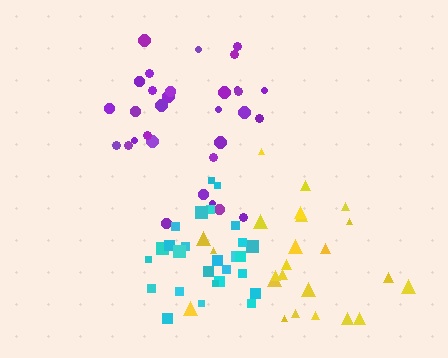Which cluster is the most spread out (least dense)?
Yellow.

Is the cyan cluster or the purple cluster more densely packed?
Cyan.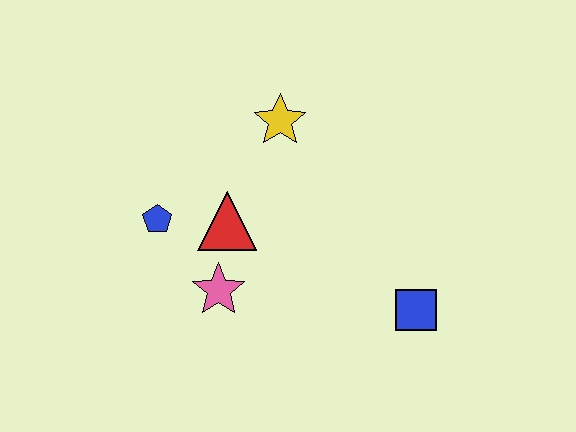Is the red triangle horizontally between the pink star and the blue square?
Yes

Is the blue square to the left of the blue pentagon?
No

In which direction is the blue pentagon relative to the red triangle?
The blue pentagon is to the left of the red triangle.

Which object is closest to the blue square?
The pink star is closest to the blue square.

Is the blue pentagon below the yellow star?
Yes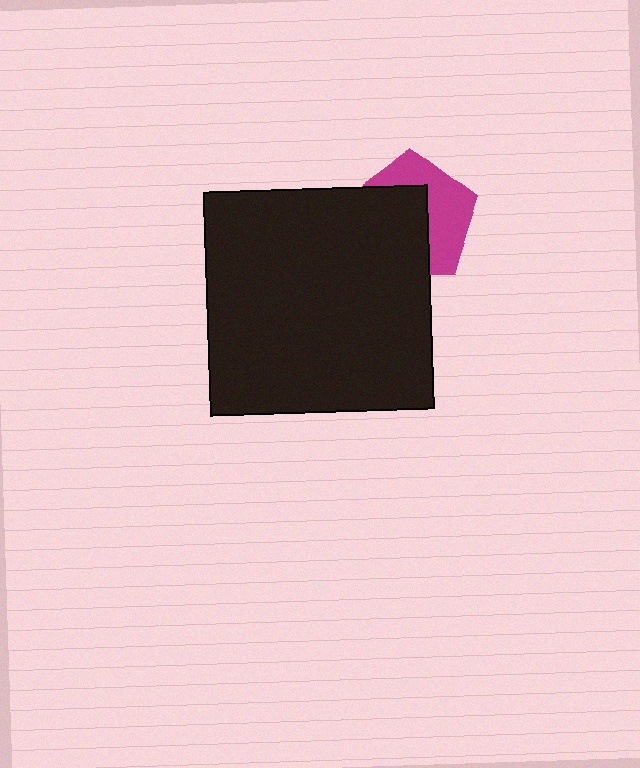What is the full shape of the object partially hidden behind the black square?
The partially hidden object is a magenta pentagon.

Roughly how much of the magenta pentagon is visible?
A small part of it is visible (roughly 45%).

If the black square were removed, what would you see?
You would see the complete magenta pentagon.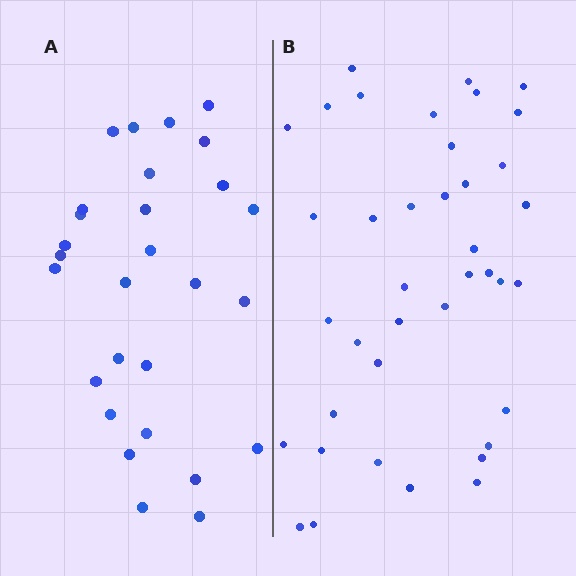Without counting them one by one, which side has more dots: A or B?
Region B (the right region) has more dots.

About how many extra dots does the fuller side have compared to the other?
Region B has roughly 12 or so more dots than region A.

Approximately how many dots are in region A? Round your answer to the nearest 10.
About 30 dots. (The exact count is 28, which rounds to 30.)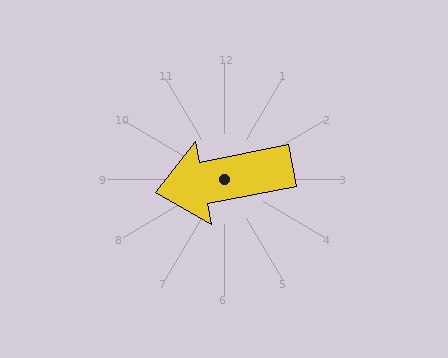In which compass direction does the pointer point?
West.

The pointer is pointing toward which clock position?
Roughly 9 o'clock.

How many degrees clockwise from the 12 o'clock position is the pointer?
Approximately 259 degrees.